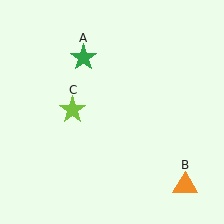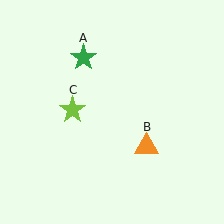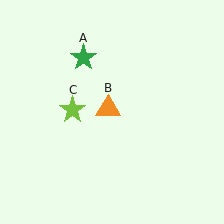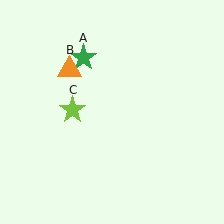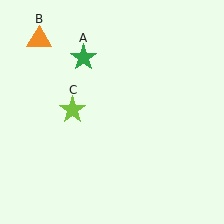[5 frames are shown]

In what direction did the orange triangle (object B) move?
The orange triangle (object B) moved up and to the left.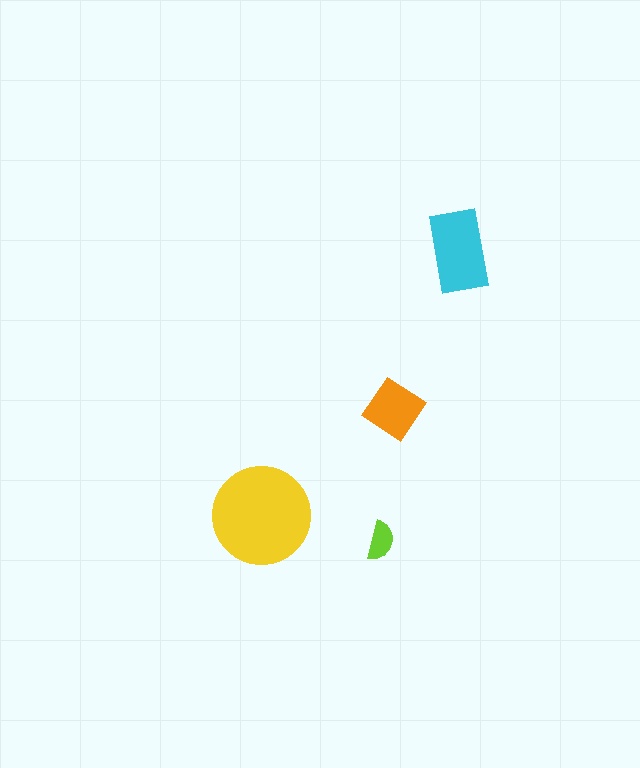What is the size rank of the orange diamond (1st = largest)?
3rd.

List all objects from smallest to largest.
The lime semicircle, the orange diamond, the cyan rectangle, the yellow circle.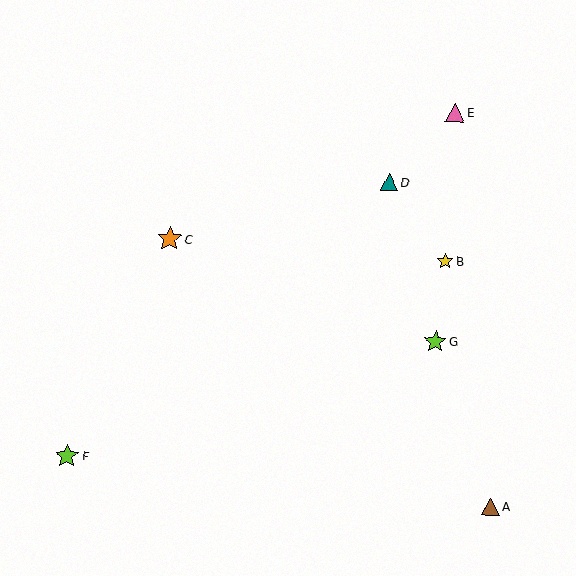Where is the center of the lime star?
The center of the lime star is at (435, 342).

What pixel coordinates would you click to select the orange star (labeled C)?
Click at (170, 239) to select the orange star C.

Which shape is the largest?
The orange star (labeled C) is the largest.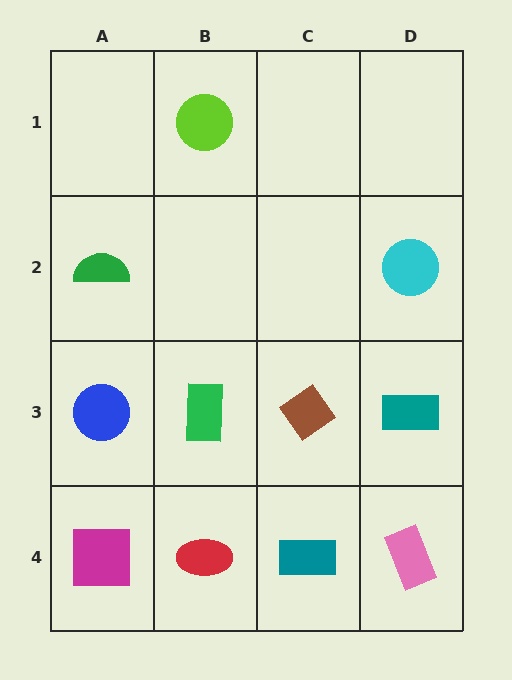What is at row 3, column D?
A teal rectangle.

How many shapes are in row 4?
4 shapes.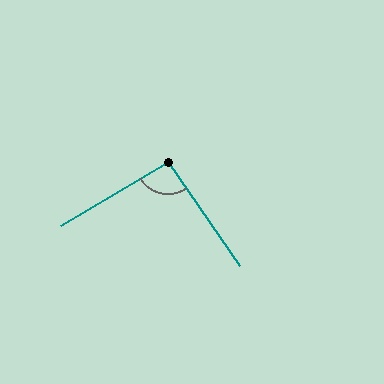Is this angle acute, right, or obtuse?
It is approximately a right angle.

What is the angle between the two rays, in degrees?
Approximately 94 degrees.